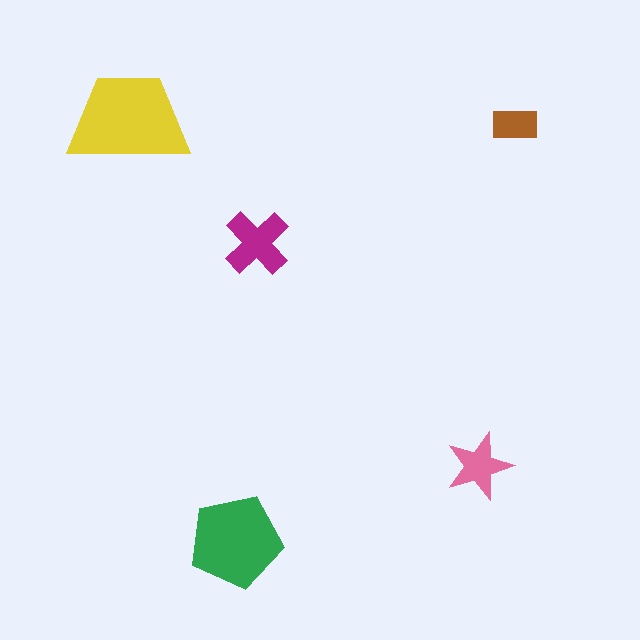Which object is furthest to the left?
The yellow trapezoid is leftmost.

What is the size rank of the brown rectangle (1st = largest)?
5th.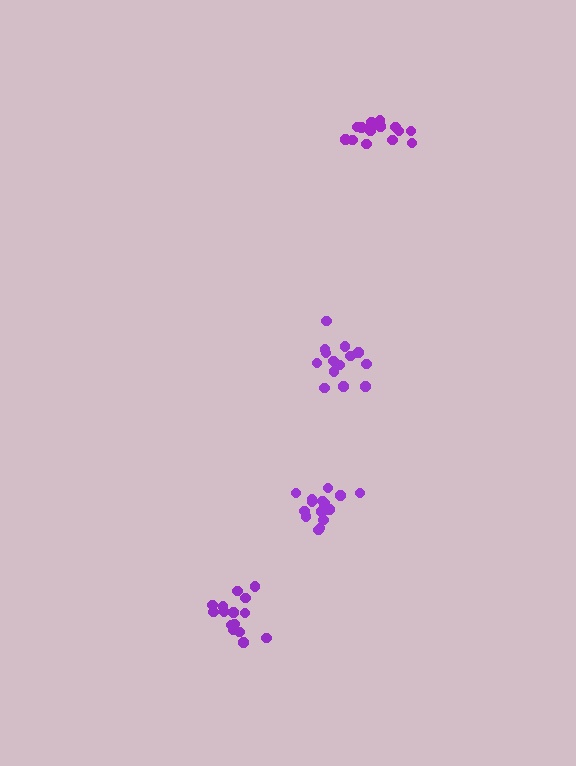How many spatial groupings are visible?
There are 4 spatial groupings.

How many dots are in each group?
Group 1: 15 dots, Group 2: 14 dots, Group 3: 16 dots, Group 4: 14 dots (59 total).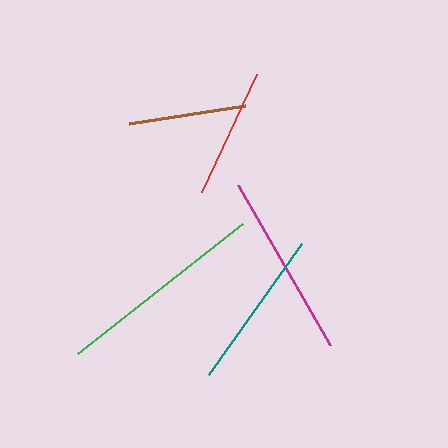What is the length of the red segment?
The red segment is approximately 130 pixels long.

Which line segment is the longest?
The green line is the longest at approximately 210 pixels.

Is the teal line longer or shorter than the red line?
The teal line is longer than the red line.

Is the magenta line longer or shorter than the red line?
The magenta line is longer than the red line.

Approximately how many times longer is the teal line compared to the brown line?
The teal line is approximately 1.4 times the length of the brown line.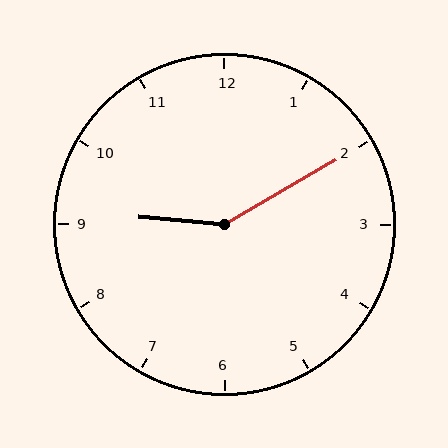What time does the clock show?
9:10.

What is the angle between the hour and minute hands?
Approximately 145 degrees.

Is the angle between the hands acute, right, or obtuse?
It is obtuse.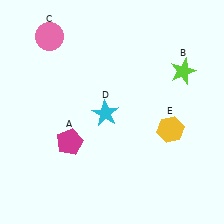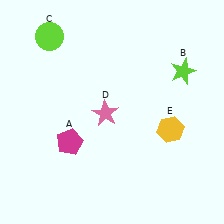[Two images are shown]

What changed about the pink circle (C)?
In Image 1, C is pink. In Image 2, it changed to lime.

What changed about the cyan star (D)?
In Image 1, D is cyan. In Image 2, it changed to pink.